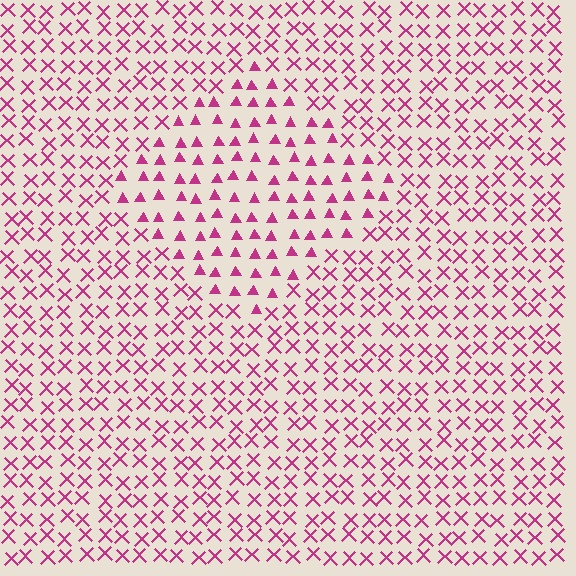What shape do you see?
I see a diamond.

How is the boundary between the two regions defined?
The boundary is defined by a change in element shape: triangles inside vs. X marks outside. All elements share the same color and spacing.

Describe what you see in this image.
The image is filled with small magenta elements arranged in a uniform grid. A diamond-shaped region contains triangles, while the surrounding area contains X marks. The boundary is defined purely by the change in element shape.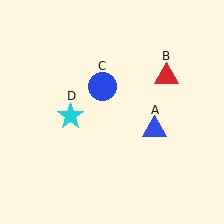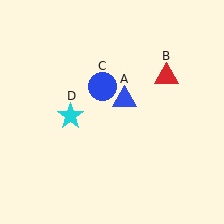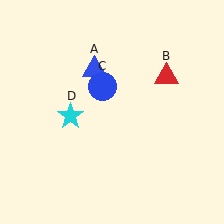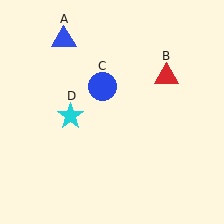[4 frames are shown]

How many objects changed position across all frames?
1 object changed position: blue triangle (object A).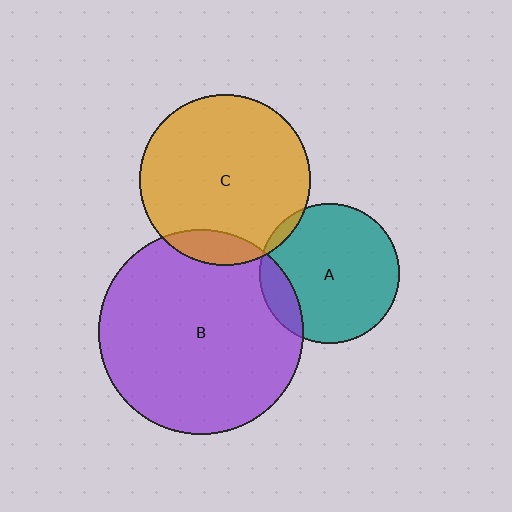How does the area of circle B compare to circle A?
Approximately 2.2 times.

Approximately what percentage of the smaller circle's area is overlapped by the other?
Approximately 5%.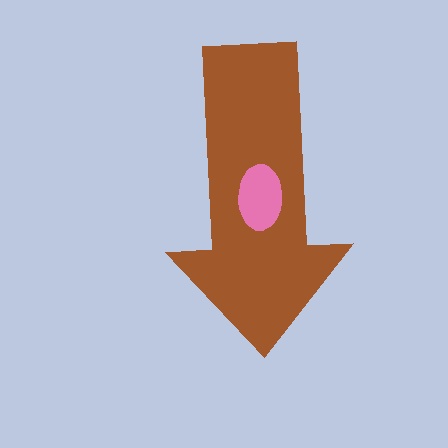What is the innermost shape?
The pink ellipse.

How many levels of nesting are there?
2.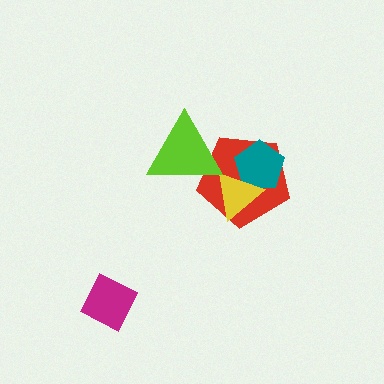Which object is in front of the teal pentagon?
The yellow triangle is in front of the teal pentagon.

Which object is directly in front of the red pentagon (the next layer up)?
The teal pentagon is directly in front of the red pentagon.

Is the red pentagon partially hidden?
Yes, it is partially covered by another shape.